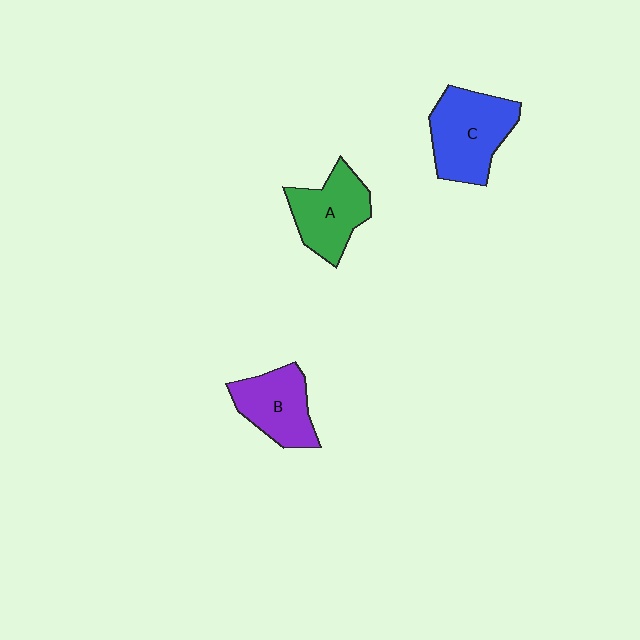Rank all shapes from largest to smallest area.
From largest to smallest: C (blue), A (green), B (purple).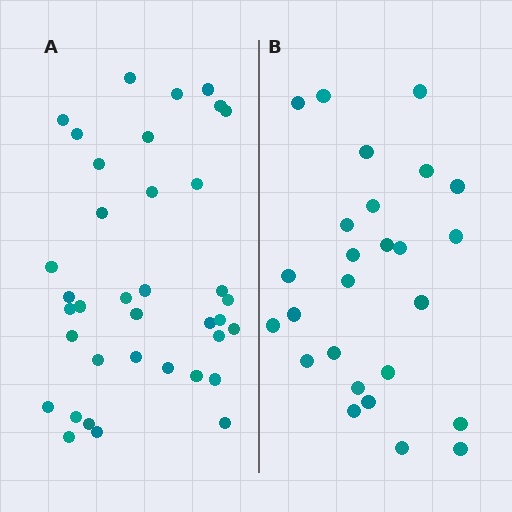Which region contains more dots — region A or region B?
Region A (the left region) has more dots.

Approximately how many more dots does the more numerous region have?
Region A has roughly 12 or so more dots than region B.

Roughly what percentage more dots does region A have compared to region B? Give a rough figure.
About 40% more.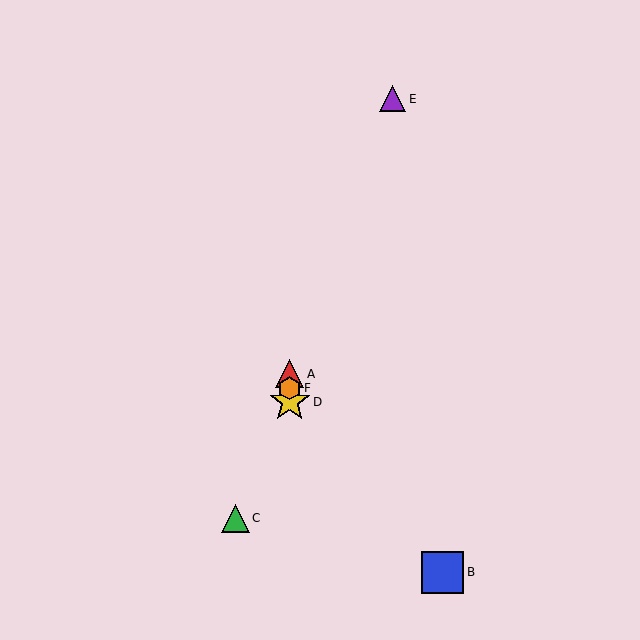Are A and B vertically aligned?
No, A is at x≈290 and B is at x≈443.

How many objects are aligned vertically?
3 objects (A, D, F) are aligned vertically.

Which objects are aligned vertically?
Objects A, D, F are aligned vertically.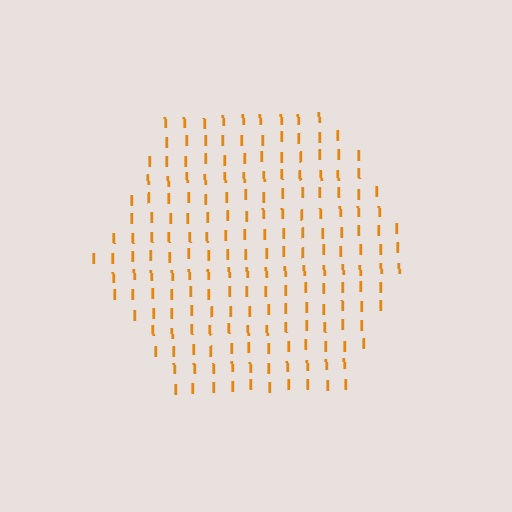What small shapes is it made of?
It is made of small letter I's.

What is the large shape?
The large shape is a hexagon.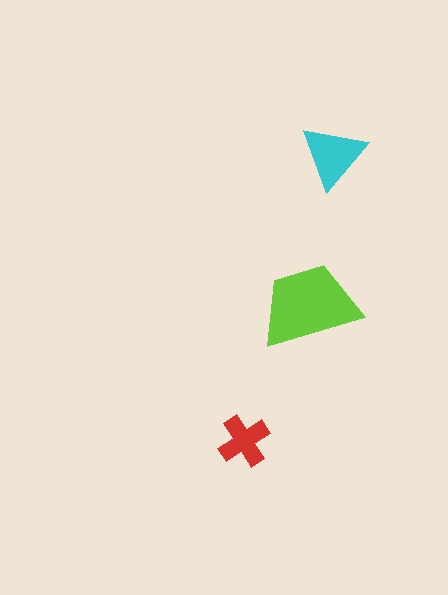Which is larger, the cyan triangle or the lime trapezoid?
The lime trapezoid.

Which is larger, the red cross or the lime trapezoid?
The lime trapezoid.